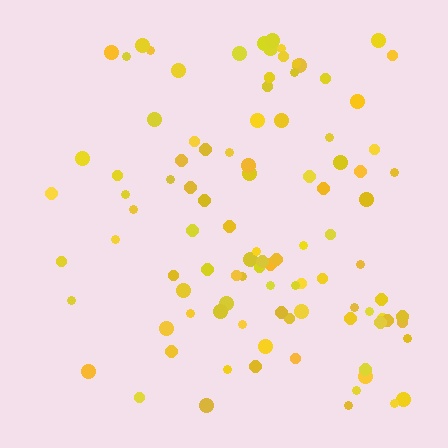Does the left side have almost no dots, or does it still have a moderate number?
Still a moderate number, just noticeably fewer than the right.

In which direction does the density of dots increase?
From left to right, with the right side densest.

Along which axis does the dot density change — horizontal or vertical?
Horizontal.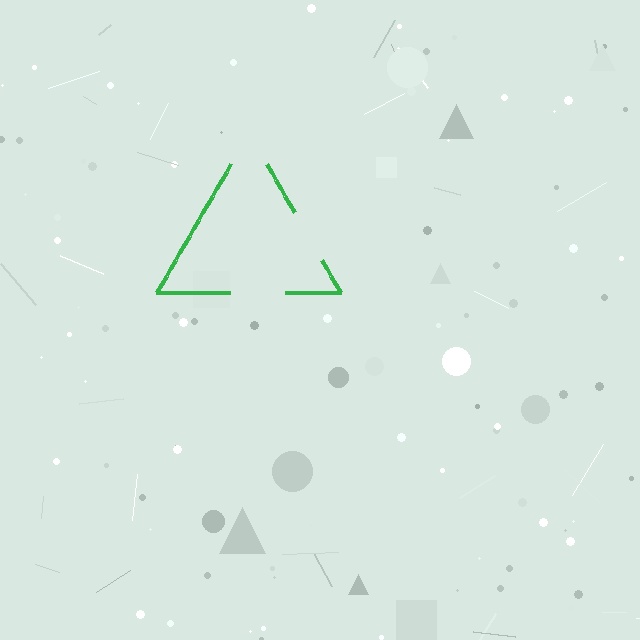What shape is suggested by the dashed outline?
The dashed outline suggests a triangle.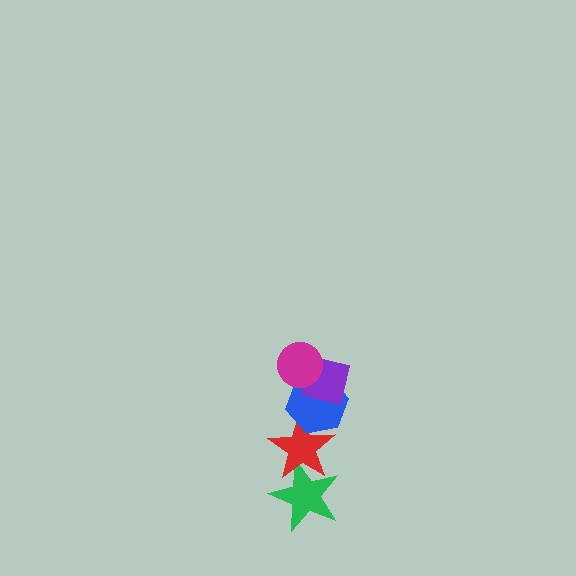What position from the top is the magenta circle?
The magenta circle is 1st from the top.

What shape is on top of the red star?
The blue hexagon is on top of the red star.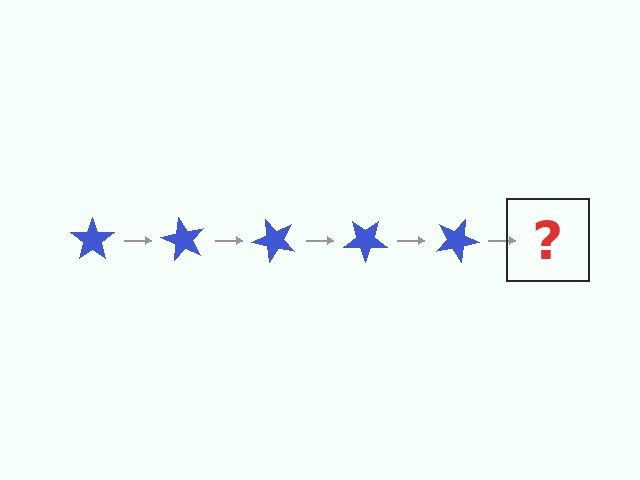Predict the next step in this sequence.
The next step is a blue star rotated 300 degrees.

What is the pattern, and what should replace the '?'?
The pattern is that the star rotates 60 degrees each step. The '?' should be a blue star rotated 300 degrees.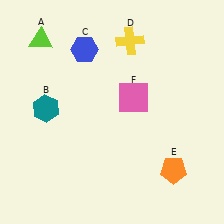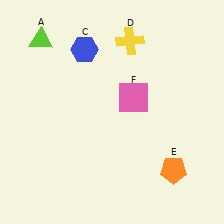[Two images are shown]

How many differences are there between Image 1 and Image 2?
There is 1 difference between the two images.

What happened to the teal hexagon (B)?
The teal hexagon (B) was removed in Image 2. It was in the top-left area of Image 1.